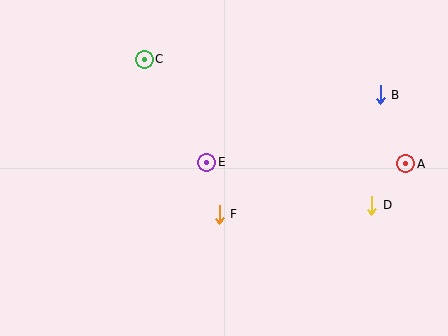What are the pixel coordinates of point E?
Point E is at (207, 162).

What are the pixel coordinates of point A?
Point A is at (406, 164).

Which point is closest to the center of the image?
Point E at (207, 162) is closest to the center.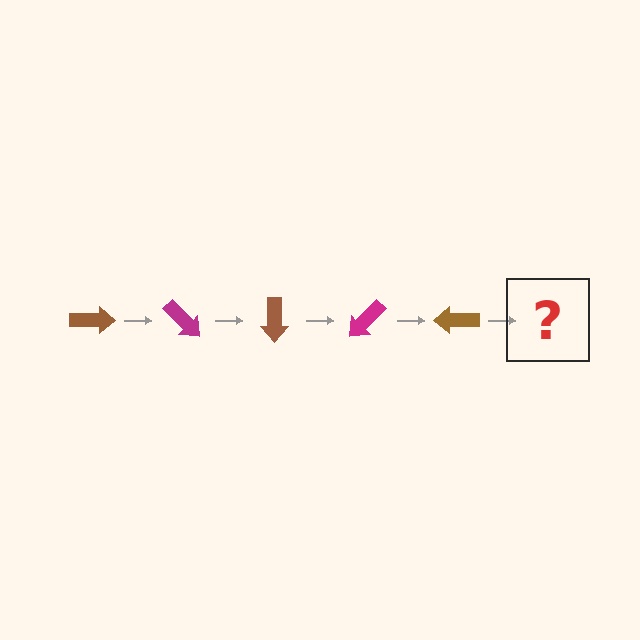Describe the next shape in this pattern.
It should be a magenta arrow, rotated 225 degrees from the start.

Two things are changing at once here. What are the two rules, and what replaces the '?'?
The two rules are that it rotates 45 degrees each step and the color cycles through brown and magenta. The '?' should be a magenta arrow, rotated 225 degrees from the start.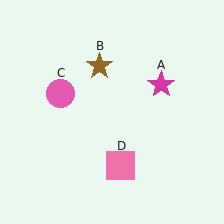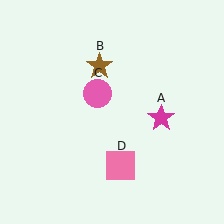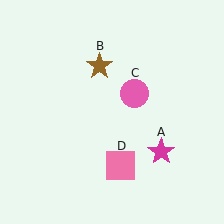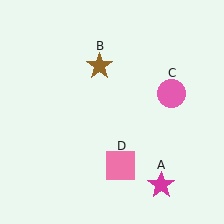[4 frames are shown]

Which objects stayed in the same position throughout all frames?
Brown star (object B) and pink square (object D) remained stationary.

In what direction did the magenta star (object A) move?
The magenta star (object A) moved down.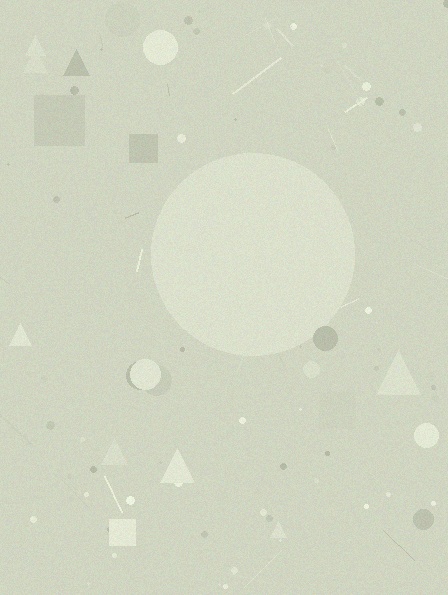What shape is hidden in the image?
A circle is hidden in the image.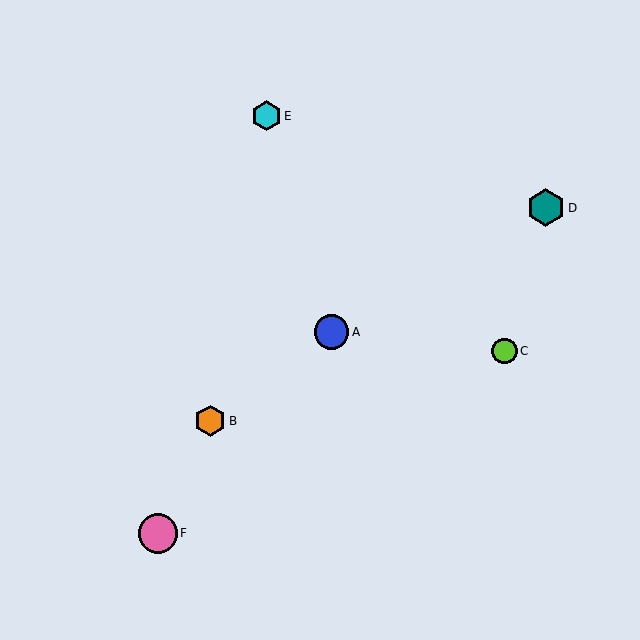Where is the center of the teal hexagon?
The center of the teal hexagon is at (546, 208).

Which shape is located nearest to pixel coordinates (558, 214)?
The teal hexagon (labeled D) at (546, 208) is nearest to that location.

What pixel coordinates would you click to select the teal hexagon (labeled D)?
Click at (546, 208) to select the teal hexagon D.